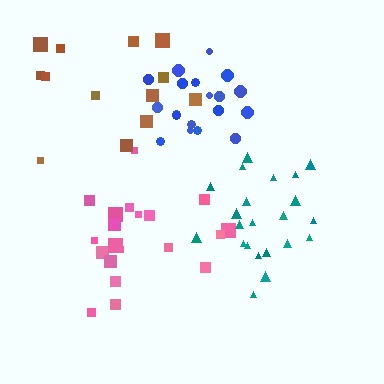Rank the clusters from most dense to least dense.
blue, teal, pink, brown.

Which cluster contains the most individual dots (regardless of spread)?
Teal (22).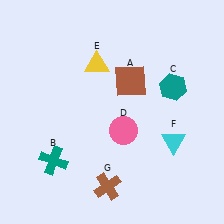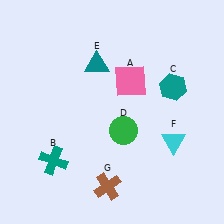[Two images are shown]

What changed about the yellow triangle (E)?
In Image 1, E is yellow. In Image 2, it changed to teal.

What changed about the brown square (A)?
In Image 1, A is brown. In Image 2, it changed to pink.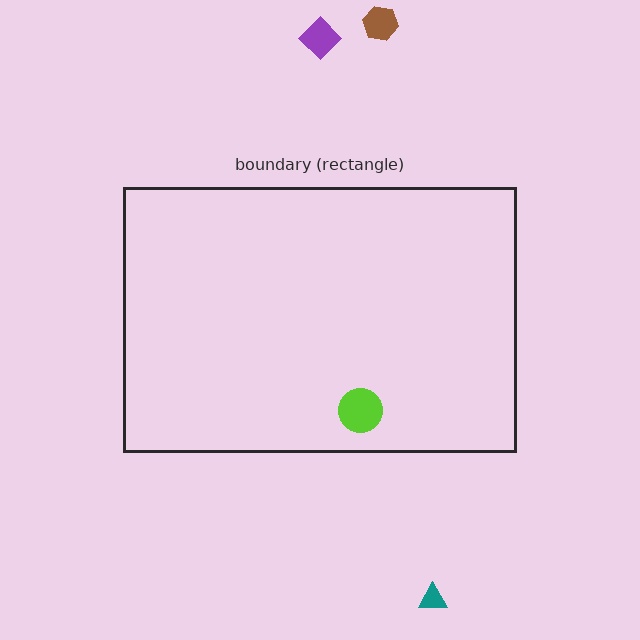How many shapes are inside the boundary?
1 inside, 3 outside.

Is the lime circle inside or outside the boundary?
Inside.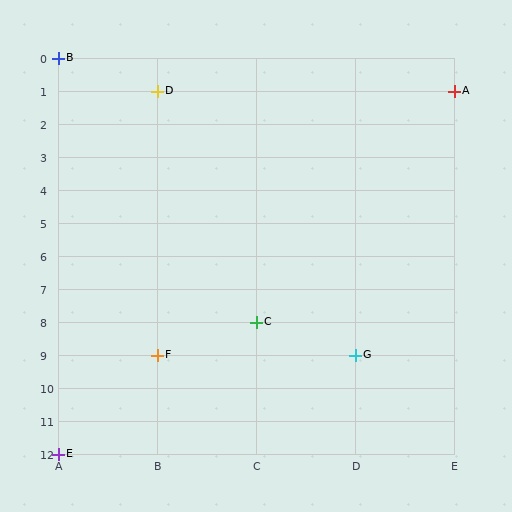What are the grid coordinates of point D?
Point D is at grid coordinates (B, 1).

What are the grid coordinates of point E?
Point E is at grid coordinates (A, 12).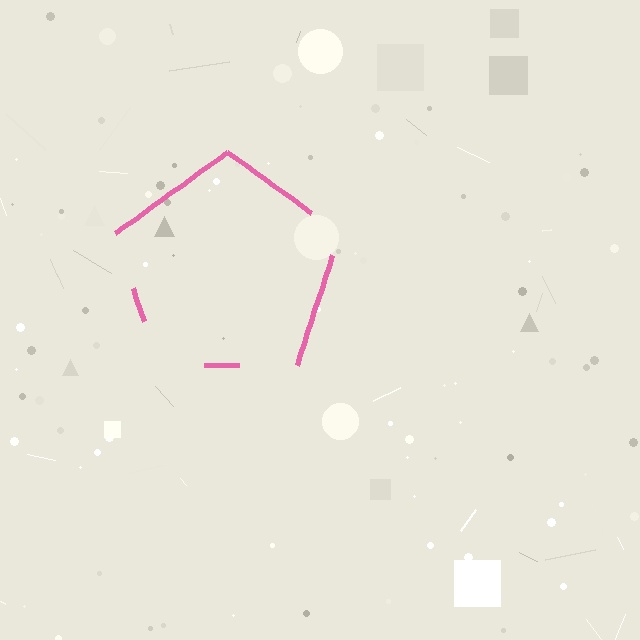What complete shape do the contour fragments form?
The contour fragments form a pentagon.